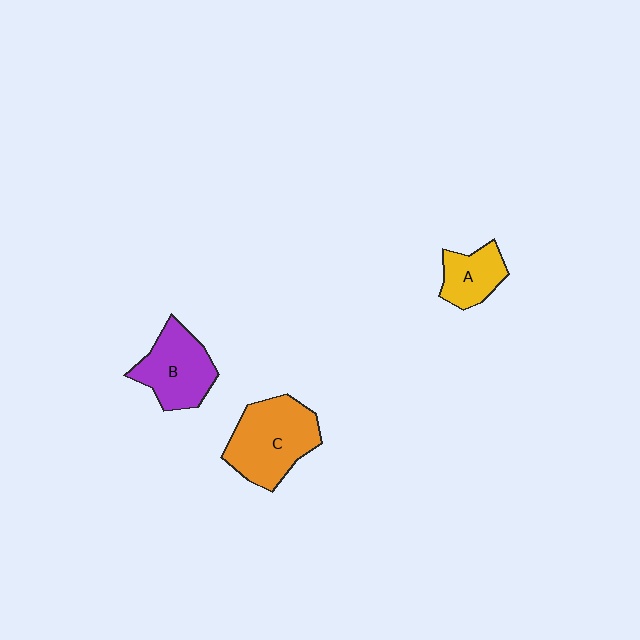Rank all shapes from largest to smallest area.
From largest to smallest: C (orange), B (purple), A (yellow).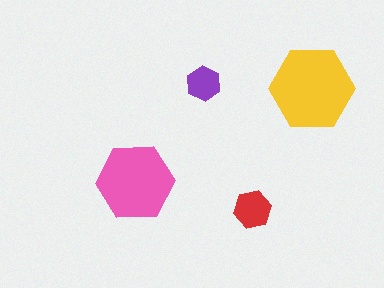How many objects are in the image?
There are 4 objects in the image.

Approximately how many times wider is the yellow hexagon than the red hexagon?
About 2 times wider.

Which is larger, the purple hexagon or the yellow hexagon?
The yellow one.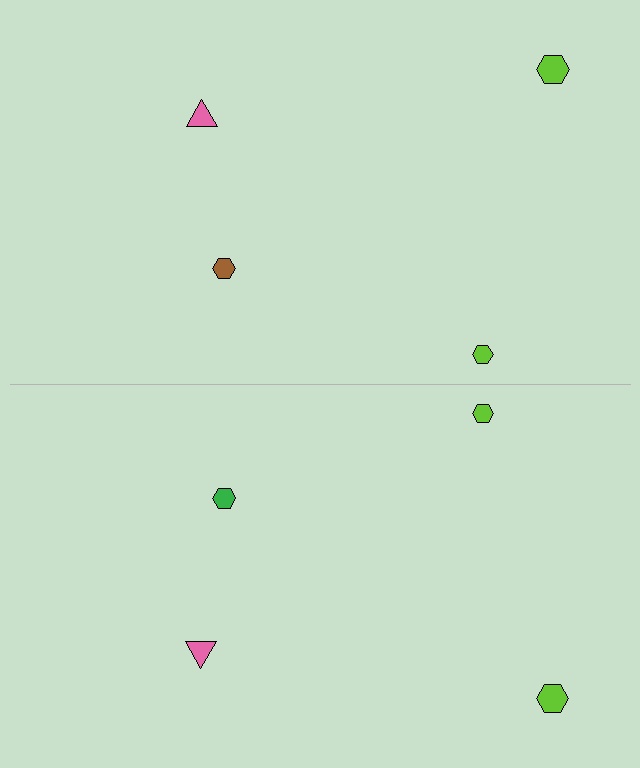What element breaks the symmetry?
The green hexagon on the bottom side breaks the symmetry — its mirror counterpart is brown.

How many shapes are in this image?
There are 8 shapes in this image.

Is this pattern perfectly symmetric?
No, the pattern is not perfectly symmetric. The green hexagon on the bottom side breaks the symmetry — its mirror counterpart is brown.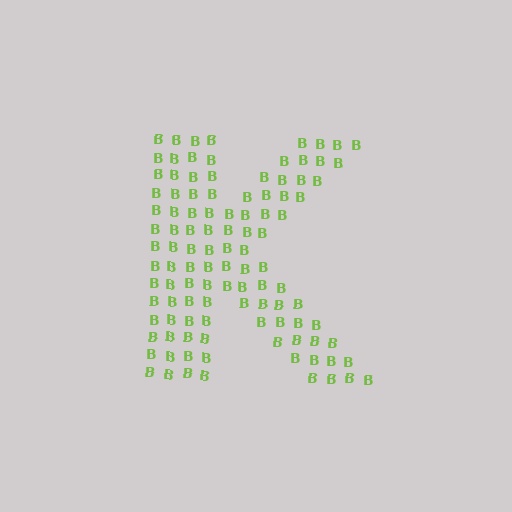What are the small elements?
The small elements are letter B's.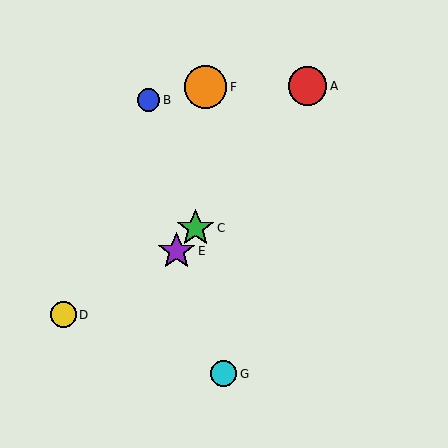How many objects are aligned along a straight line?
3 objects (A, C, E) are aligned along a straight line.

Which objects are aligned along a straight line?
Objects A, C, E are aligned along a straight line.